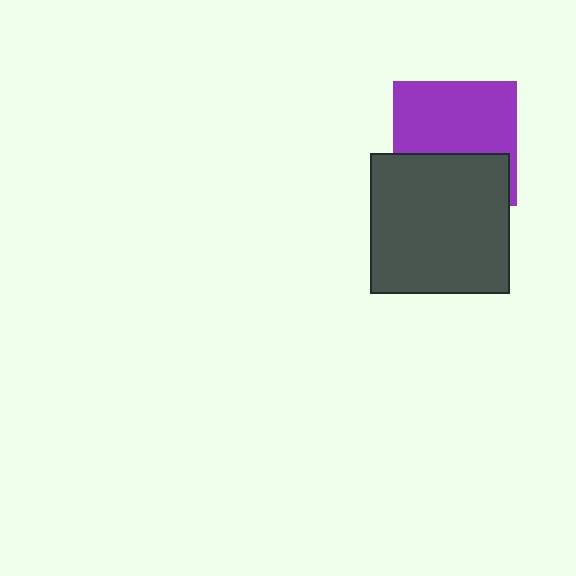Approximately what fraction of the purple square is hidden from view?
Roughly 39% of the purple square is hidden behind the dark gray square.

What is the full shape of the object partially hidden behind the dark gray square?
The partially hidden object is a purple square.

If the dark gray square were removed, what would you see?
You would see the complete purple square.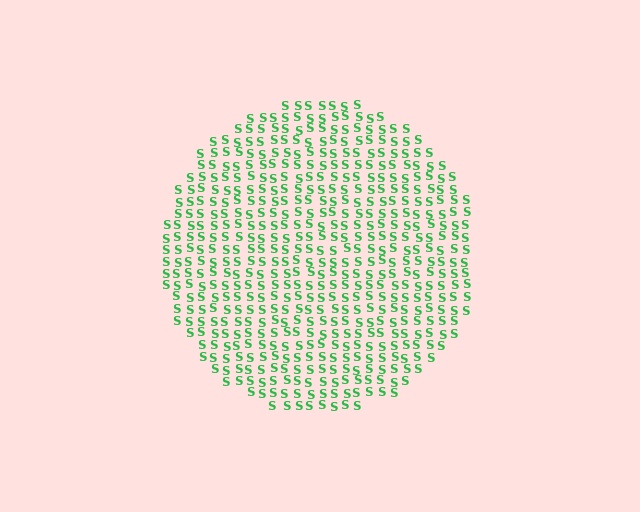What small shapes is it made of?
It is made of small letter S's.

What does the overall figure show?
The overall figure shows a circle.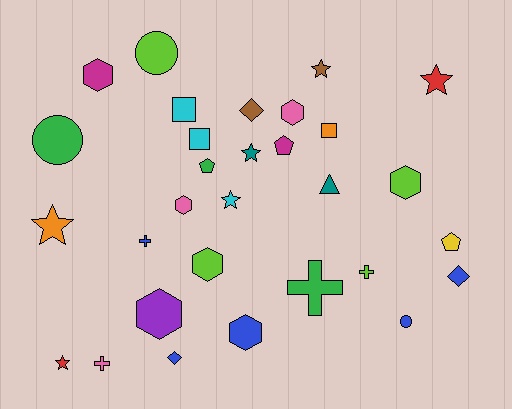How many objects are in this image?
There are 30 objects.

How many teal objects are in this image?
There are 2 teal objects.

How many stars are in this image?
There are 6 stars.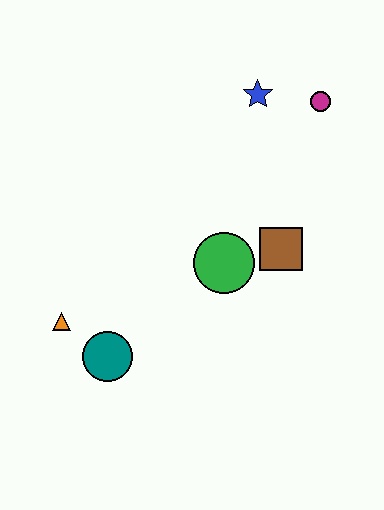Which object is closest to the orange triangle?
The teal circle is closest to the orange triangle.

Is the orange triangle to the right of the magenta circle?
No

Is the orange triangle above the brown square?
No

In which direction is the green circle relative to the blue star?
The green circle is below the blue star.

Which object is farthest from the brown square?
The orange triangle is farthest from the brown square.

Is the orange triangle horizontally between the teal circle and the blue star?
No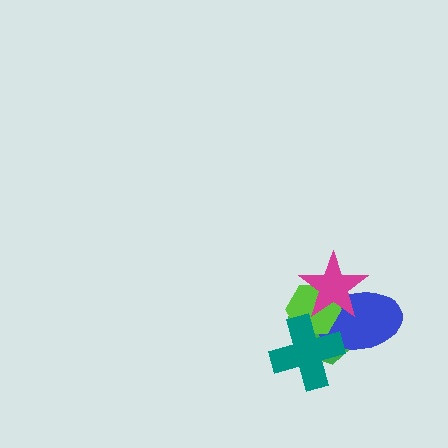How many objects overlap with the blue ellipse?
4 objects overlap with the blue ellipse.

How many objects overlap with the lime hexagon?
4 objects overlap with the lime hexagon.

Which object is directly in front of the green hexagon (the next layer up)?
The blue ellipse is directly in front of the green hexagon.